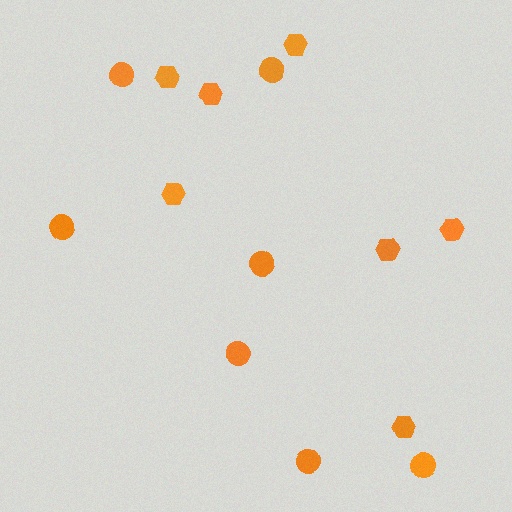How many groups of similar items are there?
There are 2 groups: one group of circles (7) and one group of hexagons (7).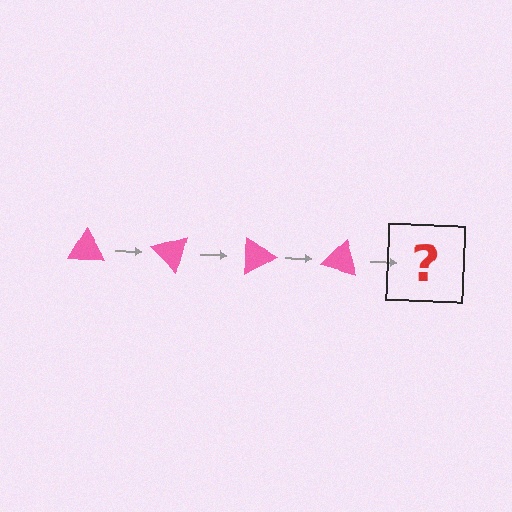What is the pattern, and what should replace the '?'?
The pattern is that the triangle rotates 45 degrees each step. The '?' should be a pink triangle rotated 180 degrees.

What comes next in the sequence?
The next element should be a pink triangle rotated 180 degrees.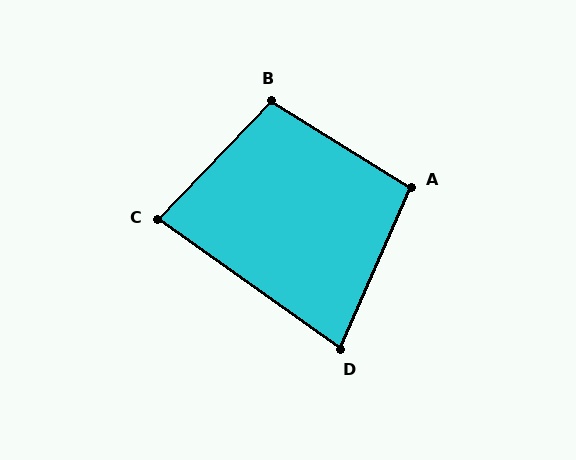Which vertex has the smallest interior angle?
D, at approximately 78 degrees.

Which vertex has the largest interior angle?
B, at approximately 102 degrees.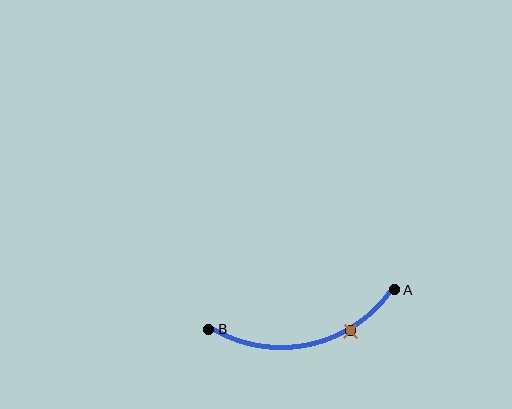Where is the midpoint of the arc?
The arc midpoint is the point on the curve farthest from the straight line joining A and B. It sits below that line.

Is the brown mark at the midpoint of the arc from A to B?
No. The brown mark lies on the arc but is closer to endpoint A. The arc midpoint would be at the point on the curve equidistant along the arc from both A and B.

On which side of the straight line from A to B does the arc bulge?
The arc bulges below the straight line connecting A and B.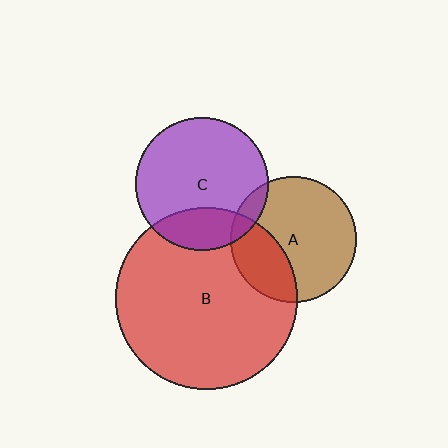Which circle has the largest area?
Circle B (red).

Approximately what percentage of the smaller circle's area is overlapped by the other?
Approximately 25%.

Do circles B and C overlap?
Yes.